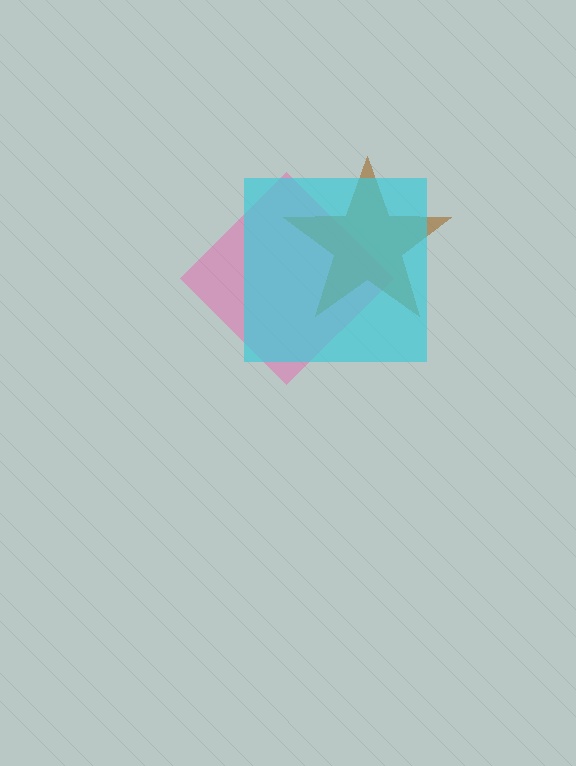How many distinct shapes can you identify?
There are 3 distinct shapes: a pink diamond, a brown star, a cyan square.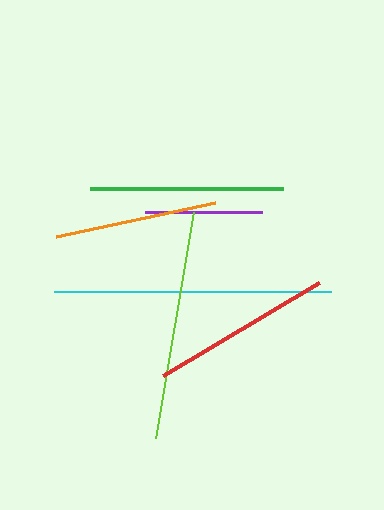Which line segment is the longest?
The cyan line is the longest at approximately 277 pixels.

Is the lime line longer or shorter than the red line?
The lime line is longer than the red line.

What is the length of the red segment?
The red segment is approximately 181 pixels long.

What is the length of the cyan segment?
The cyan segment is approximately 277 pixels long.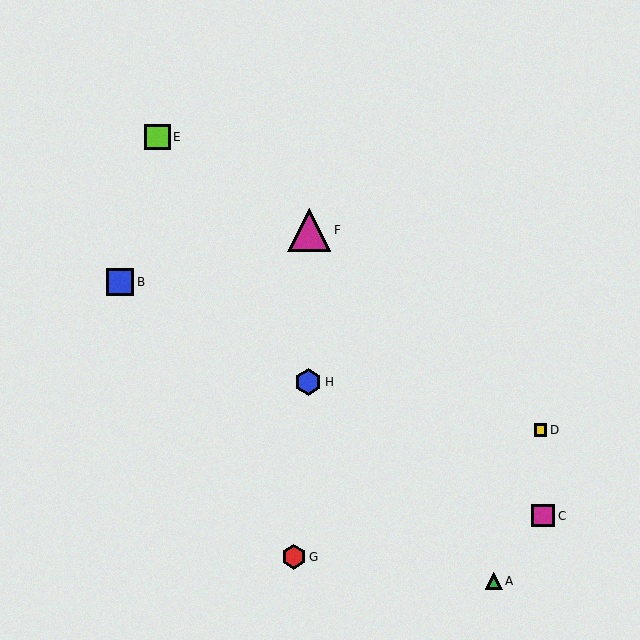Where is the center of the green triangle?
The center of the green triangle is at (494, 581).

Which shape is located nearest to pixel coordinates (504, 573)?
The green triangle (labeled A) at (494, 581) is nearest to that location.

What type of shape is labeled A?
Shape A is a green triangle.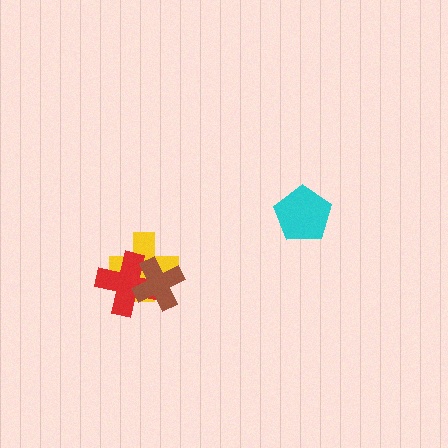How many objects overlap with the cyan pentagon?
0 objects overlap with the cyan pentagon.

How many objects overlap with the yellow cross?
2 objects overlap with the yellow cross.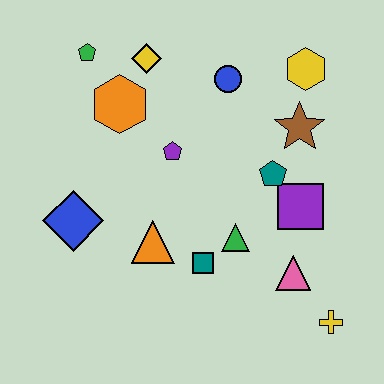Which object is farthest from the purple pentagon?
The yellow cross is farthest from the purple pentagon.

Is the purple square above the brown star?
No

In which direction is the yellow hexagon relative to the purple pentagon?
The yellow hexagon is to the right of the purple pentagon.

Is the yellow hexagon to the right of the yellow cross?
No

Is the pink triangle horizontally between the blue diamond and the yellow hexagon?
Yes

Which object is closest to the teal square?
The green triangle is closest to the teal square.